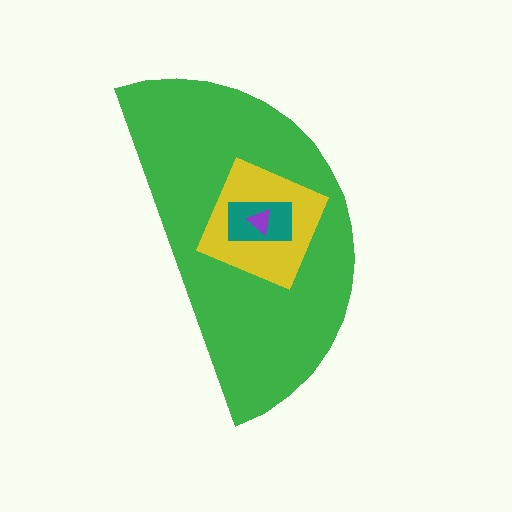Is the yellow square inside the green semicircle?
Yes.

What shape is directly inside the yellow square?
The teal rectangle.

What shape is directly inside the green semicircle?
The yellow square.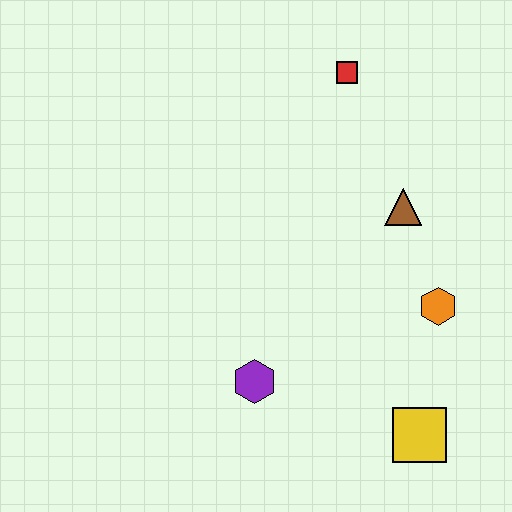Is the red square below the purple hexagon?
No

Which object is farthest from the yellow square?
The red square is farthest from the yellow square.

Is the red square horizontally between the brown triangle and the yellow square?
No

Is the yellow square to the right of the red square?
Yes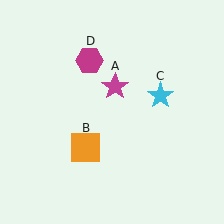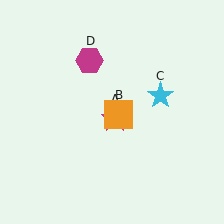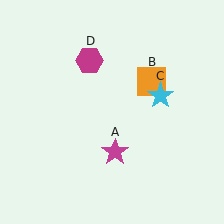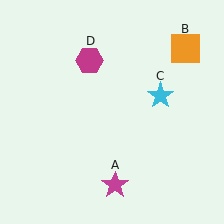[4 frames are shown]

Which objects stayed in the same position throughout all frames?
Cyan star (object C) and magenta hexagon (object D) remained stationary.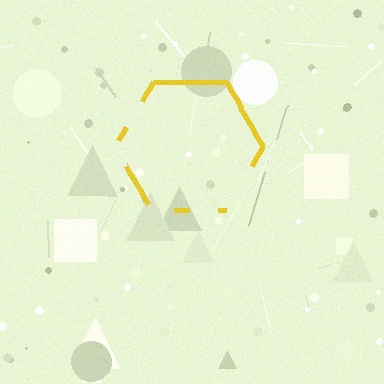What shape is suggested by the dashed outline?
The dashed outline suggests a hexagon.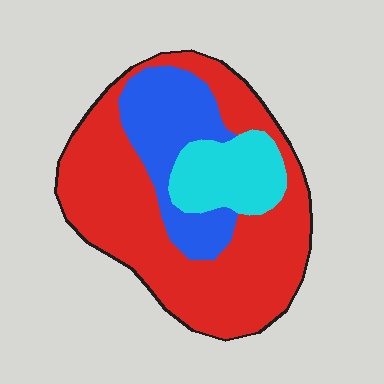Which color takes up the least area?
Cyan, at roughly 15%.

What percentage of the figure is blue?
Blue takes up about one fifth (1/5) of the figure.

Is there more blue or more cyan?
Blue.